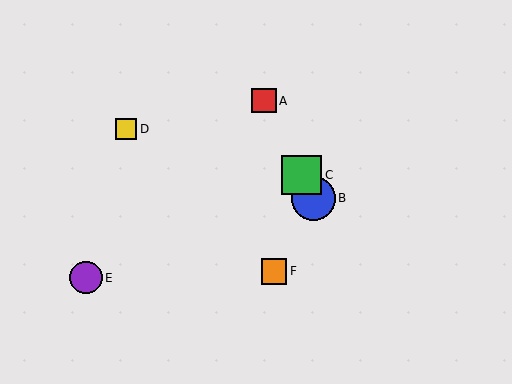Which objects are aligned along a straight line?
Objects A, B, C are aligned along a straight line.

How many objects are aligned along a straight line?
3 objects (A, B, C) are aligned along a straight line.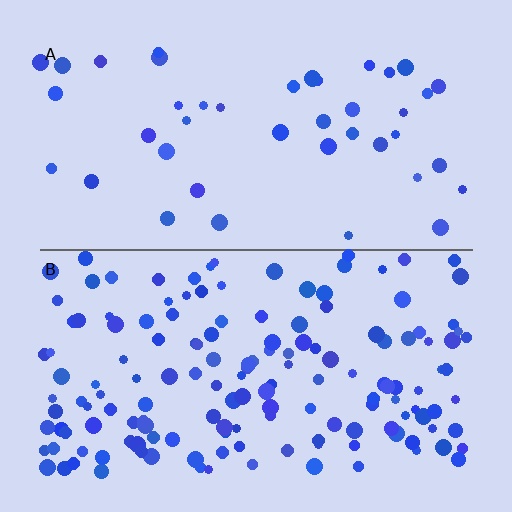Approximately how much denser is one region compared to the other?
Approximately 3.6× — region B over region A.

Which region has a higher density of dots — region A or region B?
B (the bottom).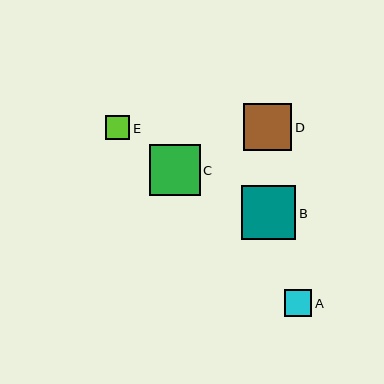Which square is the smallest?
Square E is the smallest with a size of approximately 25 pixels.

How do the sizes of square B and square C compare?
Square B and square C are approximately the same size.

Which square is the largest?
Square B is the largest with a size of approximately 54 pixels.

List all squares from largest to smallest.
From largest to smallest: B, C, D, A, E.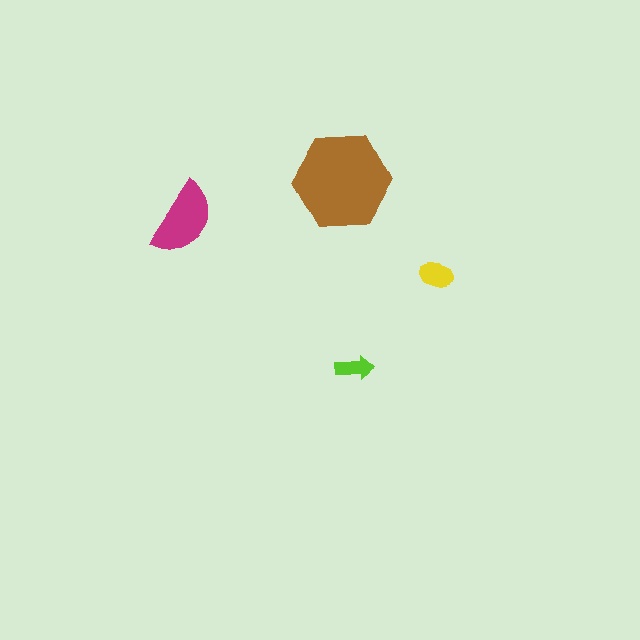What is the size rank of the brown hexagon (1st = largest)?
1st.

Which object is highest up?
The brown hexagon is topmost.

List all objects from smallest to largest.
The lime arrow, the yellow ellipse, the magenta semicircle, the brown hexagon.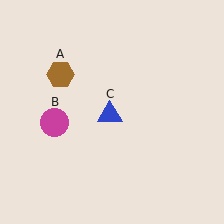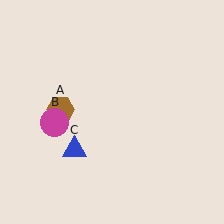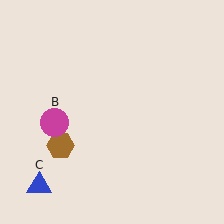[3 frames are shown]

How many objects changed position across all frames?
2 objects changed position: brown hexagon (object A), blue triangle (object C).